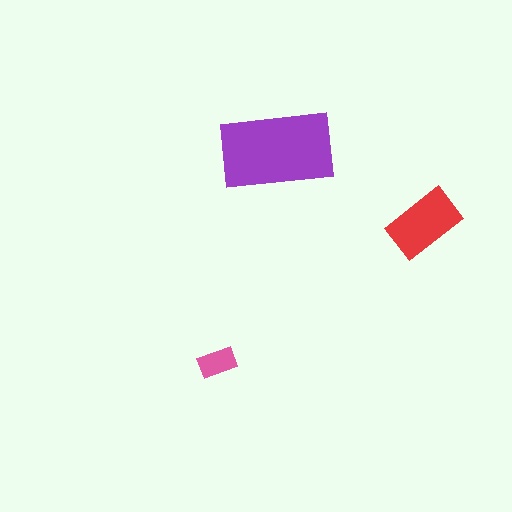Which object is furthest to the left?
The pink rectangle is leftmost.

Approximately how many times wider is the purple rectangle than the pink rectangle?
About 3 times wider.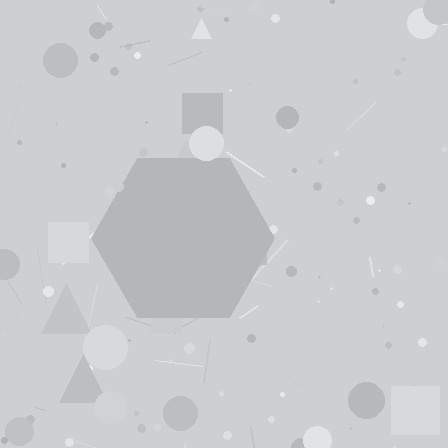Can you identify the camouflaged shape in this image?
The camouflaged shape is a hexagon.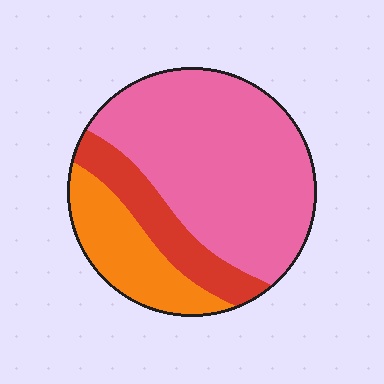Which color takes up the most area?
Pink, at roughly 60%.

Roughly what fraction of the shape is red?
Red takes up between a sixth and a third of the shape.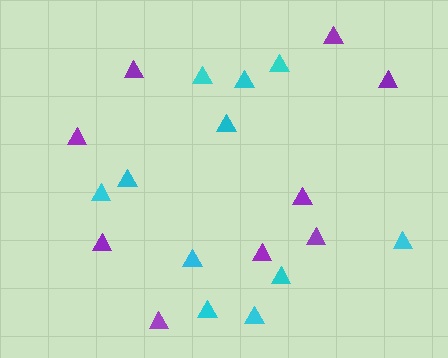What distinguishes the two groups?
There are 2 groups: one group of cyan triangles (11) and one group of purple triangles (9).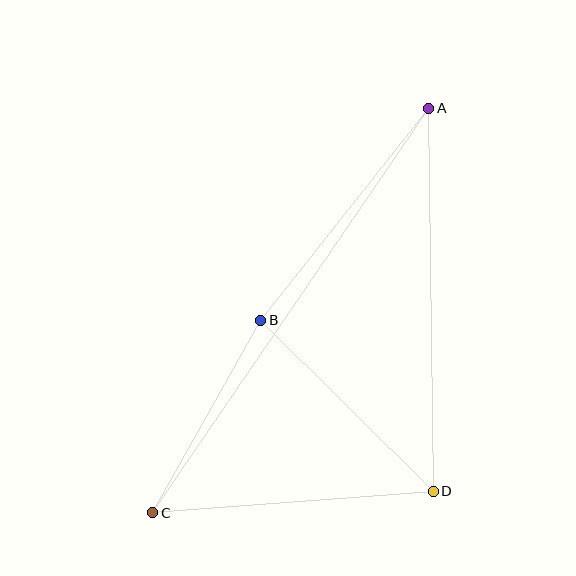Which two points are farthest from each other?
Points A and C are farthest from each other.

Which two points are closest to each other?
Points B and C are closest to each other.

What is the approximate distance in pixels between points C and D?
The distance between C and D is approximately 281 pixels.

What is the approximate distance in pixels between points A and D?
The distance between A and D is approximately 383 pixels.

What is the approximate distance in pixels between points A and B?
The distance between A and B is approximately 271 pixels.